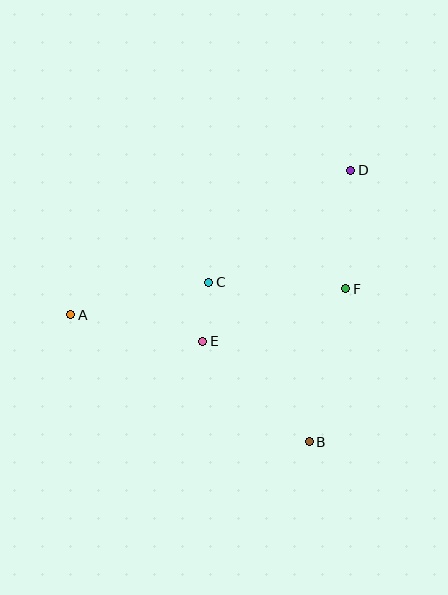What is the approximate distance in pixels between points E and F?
The distance between E and F is approximately 152 pixels.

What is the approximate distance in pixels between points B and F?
The distance between B and F is approximately 157 pixels.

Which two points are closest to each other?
Points C and E are closest to each other.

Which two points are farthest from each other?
Points A and D are farthest from each other.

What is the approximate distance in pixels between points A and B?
The distance between A and B is approximately 270 pixels.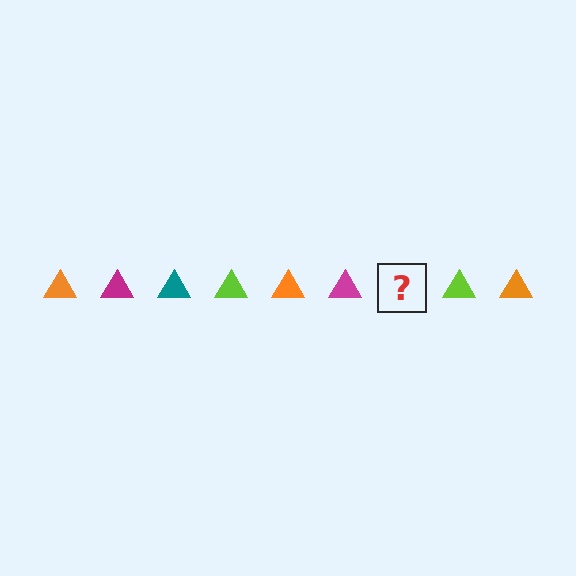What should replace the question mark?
The question mark should be replaced with a teal triangle.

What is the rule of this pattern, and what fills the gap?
The rule is that the pattern cycles through orange, magenta, teal, lime triangles. The gap should be filled with a teal triangle.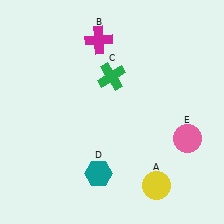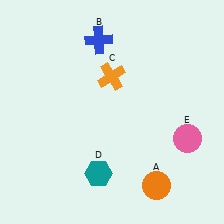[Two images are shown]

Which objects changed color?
A changed from yellow to orange. B changed from magenta to blue. C changed from green to orange.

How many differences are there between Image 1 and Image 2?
There are 3 differences between the two images.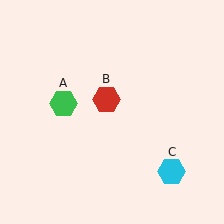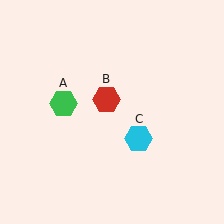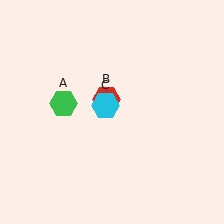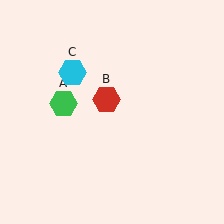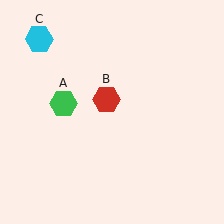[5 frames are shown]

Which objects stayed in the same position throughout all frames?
Green hexagon (object A) and red hexagon (object B) remained stationary.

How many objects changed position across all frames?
1 object changed position: cyan hexagon (object C).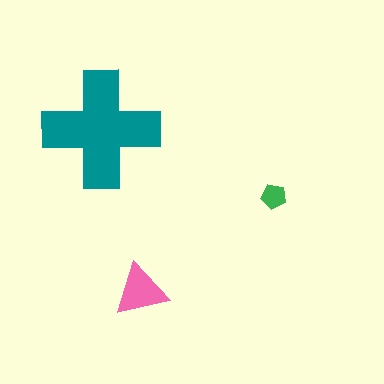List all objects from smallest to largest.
The green pentagon, the pink triangle, the teal cross.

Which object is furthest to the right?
The green pentagon is rightmost.